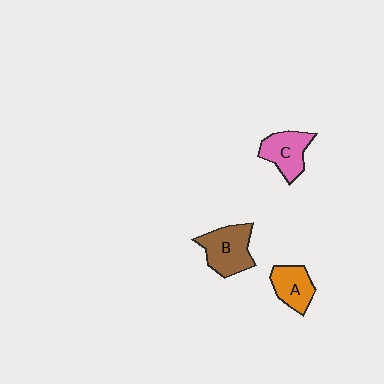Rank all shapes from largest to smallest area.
From largest to smallest: B (brown), C (pink), A (orange).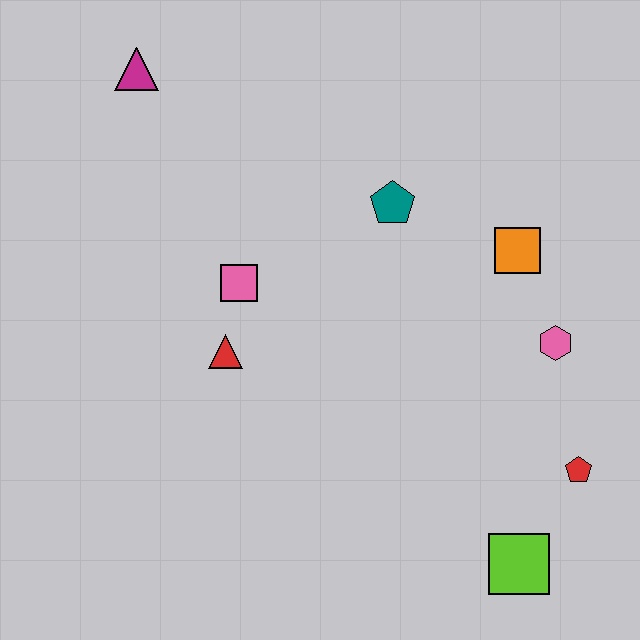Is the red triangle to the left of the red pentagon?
Yes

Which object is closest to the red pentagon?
The lime square is closest to the red pentagon.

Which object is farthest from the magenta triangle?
The lime square is farthest from the magenta triangle.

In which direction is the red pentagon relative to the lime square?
The red pentagon is above the lime square.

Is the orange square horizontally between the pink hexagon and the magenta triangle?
Yes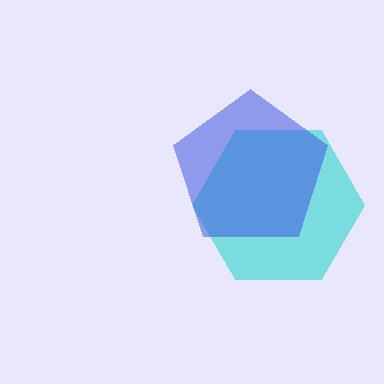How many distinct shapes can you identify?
There are 2 distinct shapes: a cyan hexagon, a blue pentagon.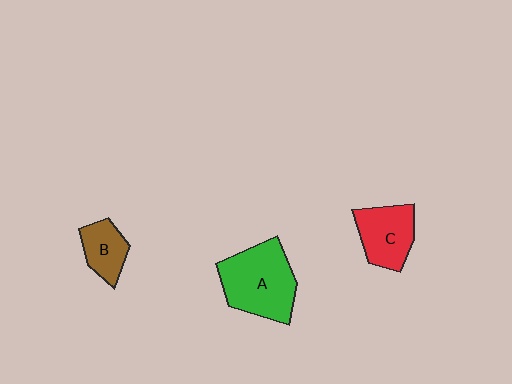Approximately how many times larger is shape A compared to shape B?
Approximately 2.1 times.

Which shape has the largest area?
Shape A (green).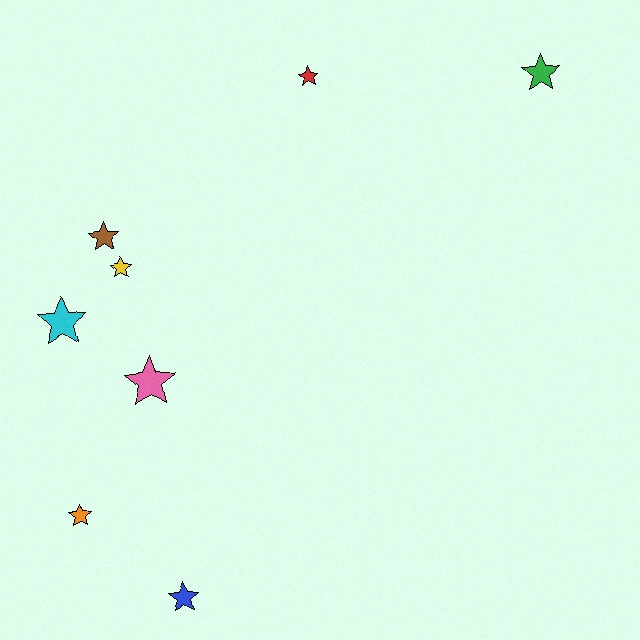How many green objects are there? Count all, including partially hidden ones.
There is 1 green object.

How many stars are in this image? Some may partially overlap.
There are 8 stars.